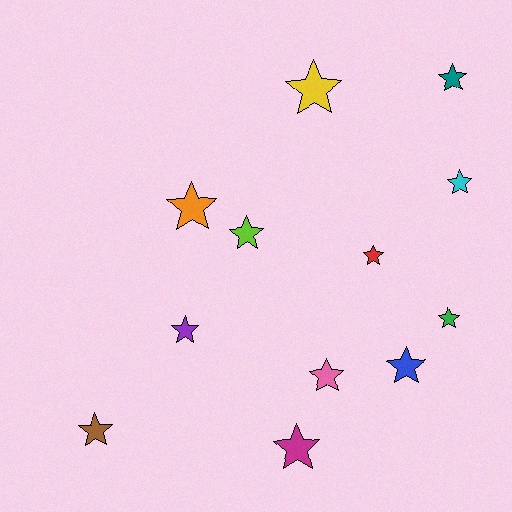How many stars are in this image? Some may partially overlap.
There are 12 stars.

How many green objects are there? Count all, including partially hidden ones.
There is 1 green object.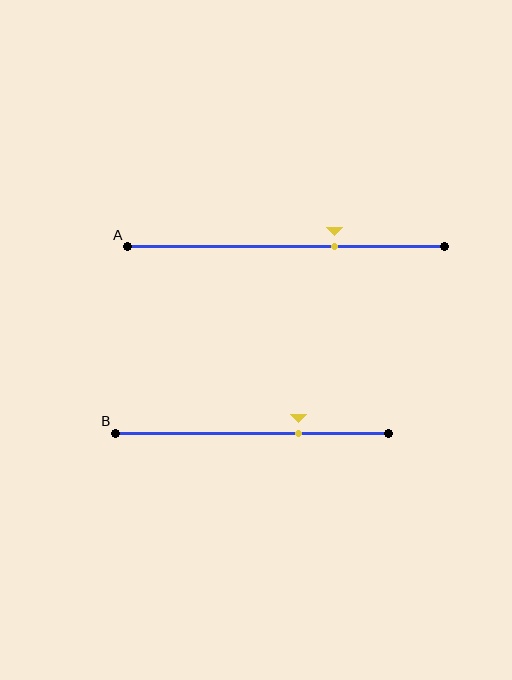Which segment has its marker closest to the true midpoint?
Segment A has its marker closest to the true midpoint.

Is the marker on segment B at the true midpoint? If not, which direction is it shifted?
No, the marker on segment B is shifted to the right by about 17% of the segment length.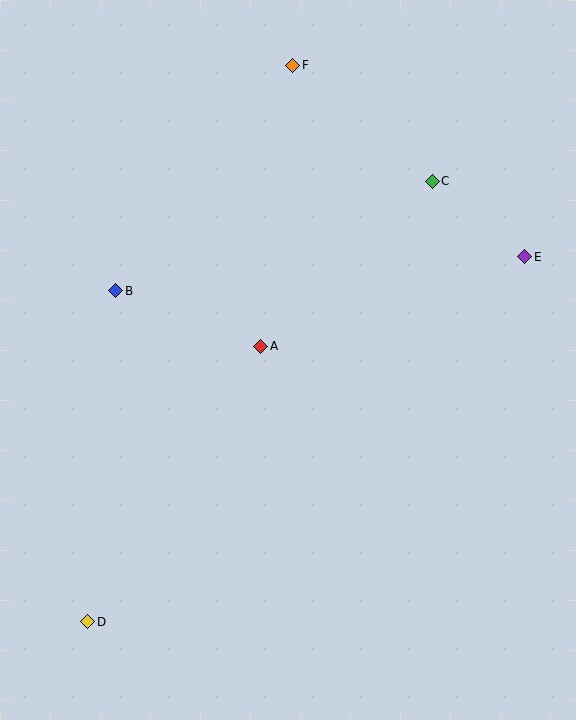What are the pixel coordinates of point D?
Point D is at (88, 622).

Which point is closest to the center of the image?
Point A at (261, 346) is closest to the center.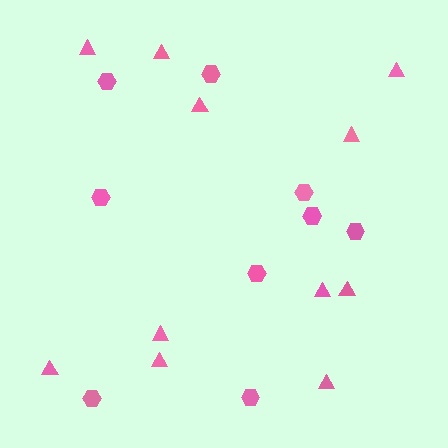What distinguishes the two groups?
There are 2 groups: one group of triangles (11) and one group of hexagons (9).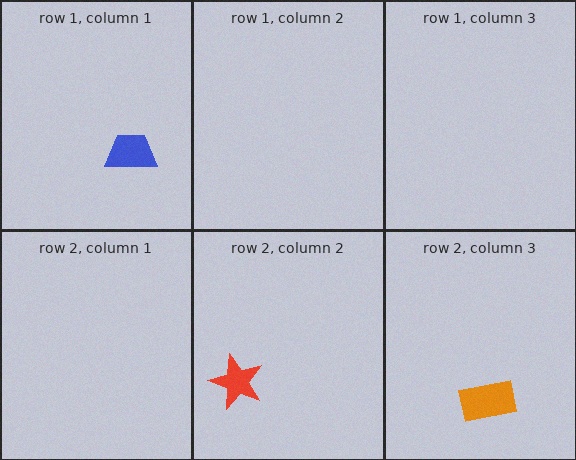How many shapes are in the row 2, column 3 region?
1.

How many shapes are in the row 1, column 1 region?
1.